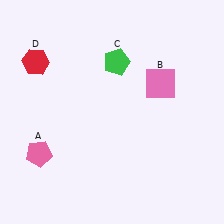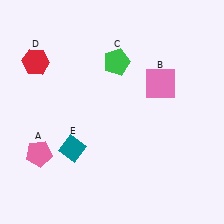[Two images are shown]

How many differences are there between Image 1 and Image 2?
There is 1 difference between the two images.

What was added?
A teal diamond (E) was added in Image 2.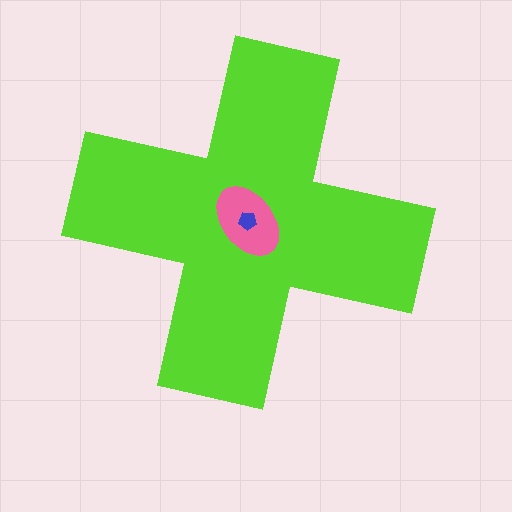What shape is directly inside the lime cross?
The pink ellipse.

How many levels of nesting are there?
3.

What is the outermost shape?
The lime cross.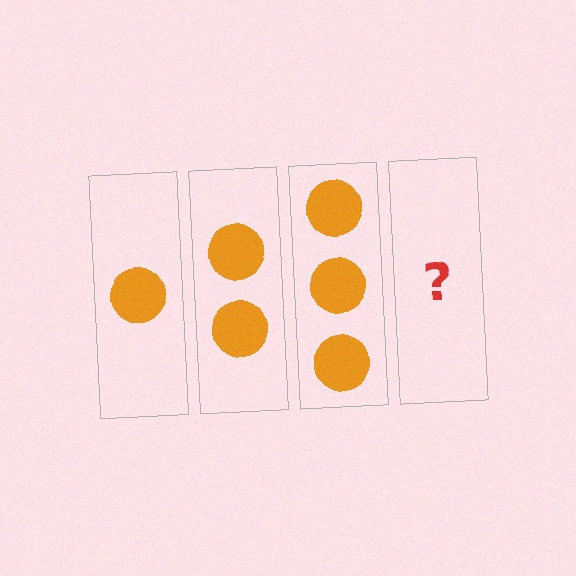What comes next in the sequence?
The next element should be 4 circles.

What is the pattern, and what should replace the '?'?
The pattern is that each step adds one more circle. The '?' should be 4 circles.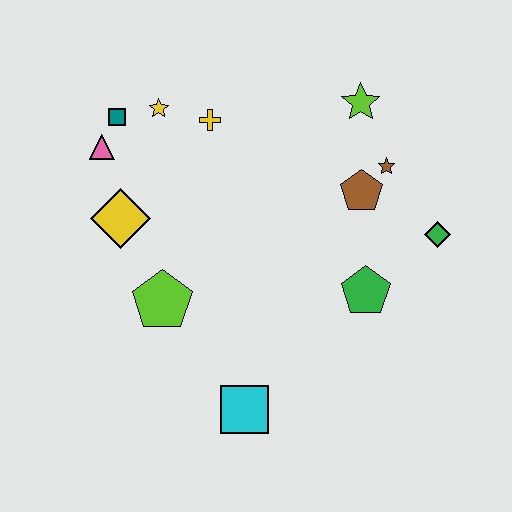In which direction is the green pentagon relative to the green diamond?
The green pentagon is to the left of the green diamond.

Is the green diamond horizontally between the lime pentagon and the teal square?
No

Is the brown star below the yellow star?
Yes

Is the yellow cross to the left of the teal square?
No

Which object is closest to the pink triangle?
The teal square is closest to the pink triangle.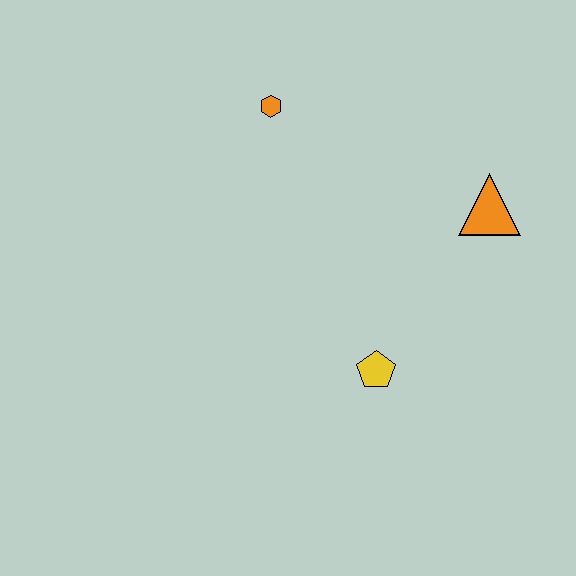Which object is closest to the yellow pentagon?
The orange triangle is closest to the yellow pentagon.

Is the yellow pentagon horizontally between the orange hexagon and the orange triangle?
Yes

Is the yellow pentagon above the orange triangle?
No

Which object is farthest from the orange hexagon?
The yellow pentagon is farthest from the orange hexagon.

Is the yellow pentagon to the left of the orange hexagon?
No